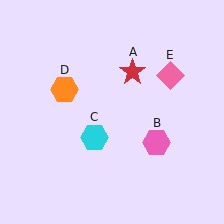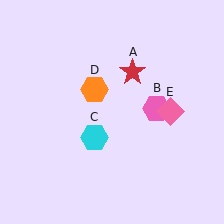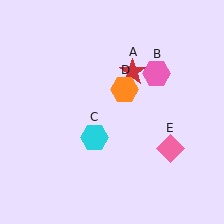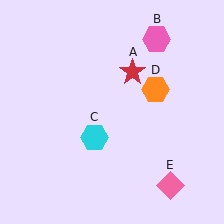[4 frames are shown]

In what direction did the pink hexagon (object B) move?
The pink hexagon (object B) moved up.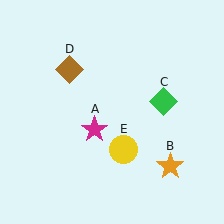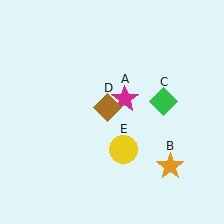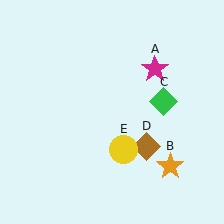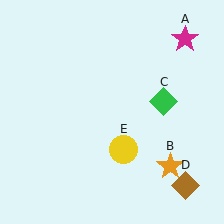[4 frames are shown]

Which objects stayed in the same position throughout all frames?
Orange star (object B) and green diamond (object C) and yellow circle (object E) remained stationary.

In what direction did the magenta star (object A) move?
The magenta star (object A) moved up and to the right.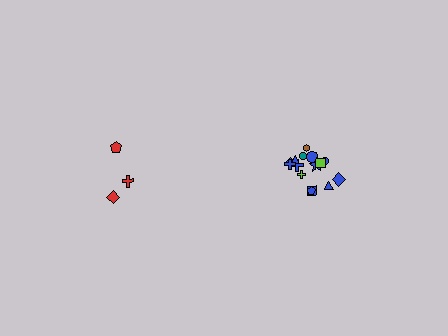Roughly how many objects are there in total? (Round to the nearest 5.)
Roughly 20 objects in total.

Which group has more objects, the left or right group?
The right group.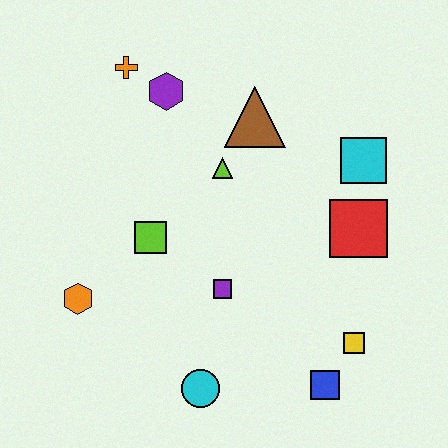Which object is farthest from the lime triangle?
The blue square is farthest from the lime triangle.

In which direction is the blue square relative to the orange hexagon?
The blue square is to the right of the orange hexagon.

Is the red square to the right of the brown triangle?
Yes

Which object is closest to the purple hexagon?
The orange cross is closest to the purple hexagon.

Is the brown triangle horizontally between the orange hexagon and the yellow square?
Yes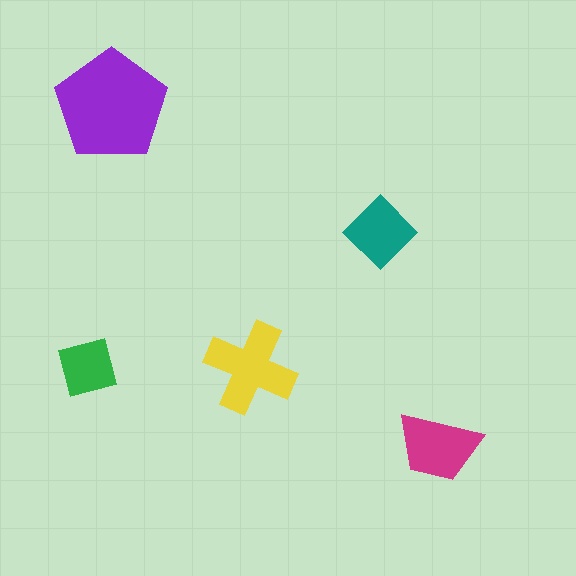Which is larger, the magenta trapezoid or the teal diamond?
The magenta trapezoid.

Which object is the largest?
The purple pentagon.